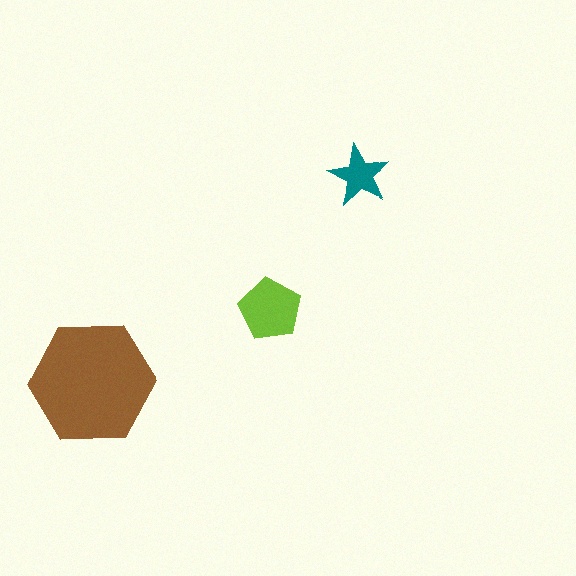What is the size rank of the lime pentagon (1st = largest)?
2nd.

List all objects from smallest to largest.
The teal star, the lime pentagon, the brown hexagon.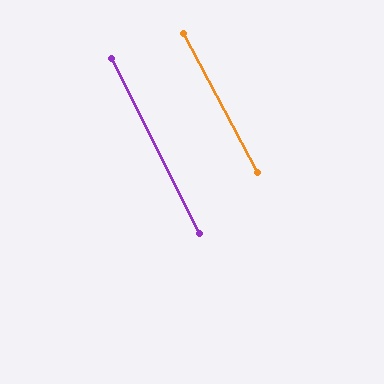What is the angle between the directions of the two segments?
Approximately 1 degree.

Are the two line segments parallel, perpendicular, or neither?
Parallel — their directions differ by only 1.3°.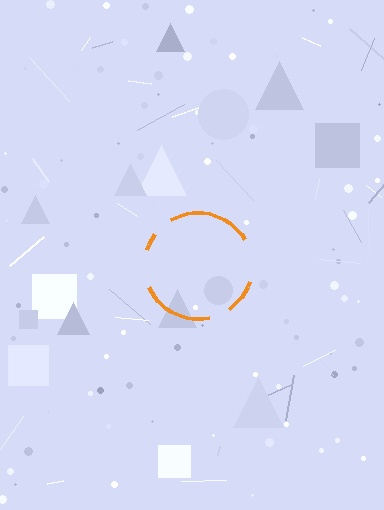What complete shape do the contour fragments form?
The contour fragments form a circle.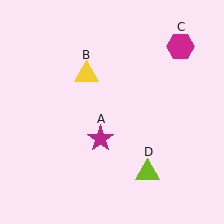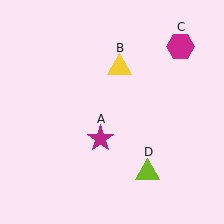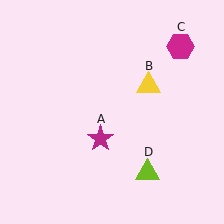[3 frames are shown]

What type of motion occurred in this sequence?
The yellow triangle (object B) rotated clockwise around the center of the scene.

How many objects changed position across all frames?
1 object changed position: yellow triangle (object B).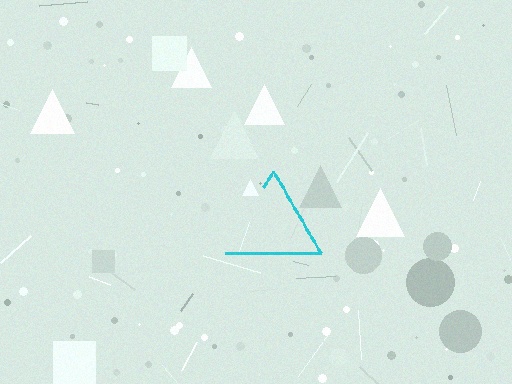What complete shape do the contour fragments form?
The contour fragments form a triangle.